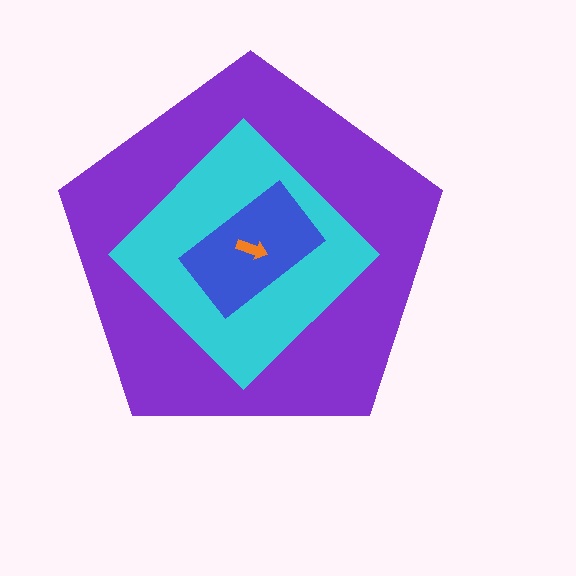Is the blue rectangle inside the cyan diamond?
Yes.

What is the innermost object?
The orange arrow.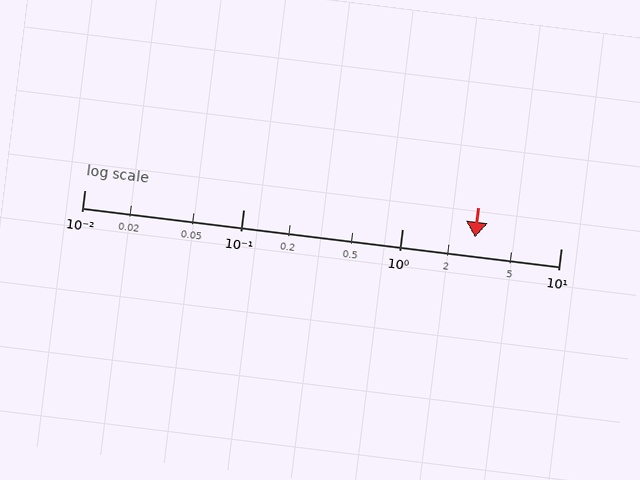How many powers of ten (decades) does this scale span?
The scale spans 3 decades, from 0.01 to 10.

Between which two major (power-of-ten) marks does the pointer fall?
The pointer is between 1 and 10.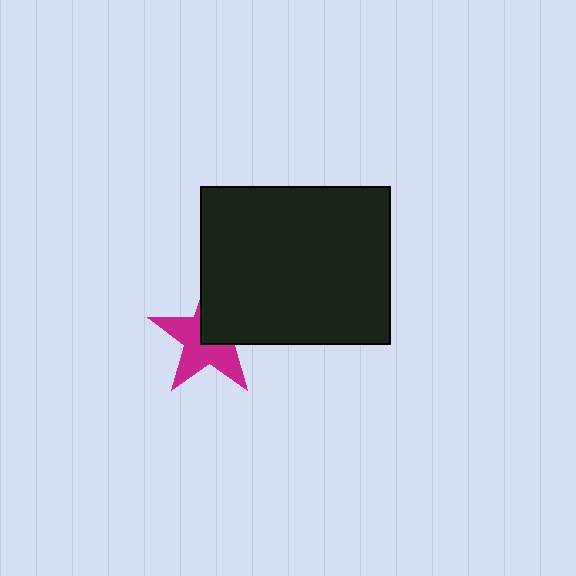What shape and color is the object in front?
The object in front is a black rectangle.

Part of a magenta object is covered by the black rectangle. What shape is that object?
It is a star.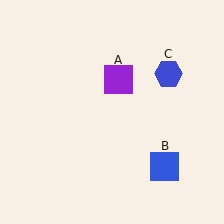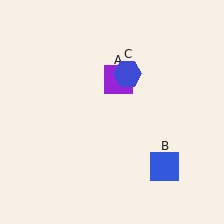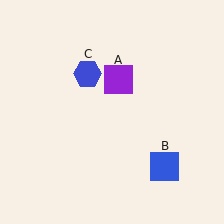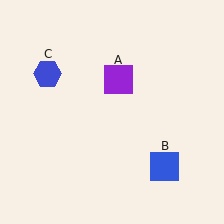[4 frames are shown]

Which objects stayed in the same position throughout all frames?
Purple square (object A) and blue square (object B) remained stationary.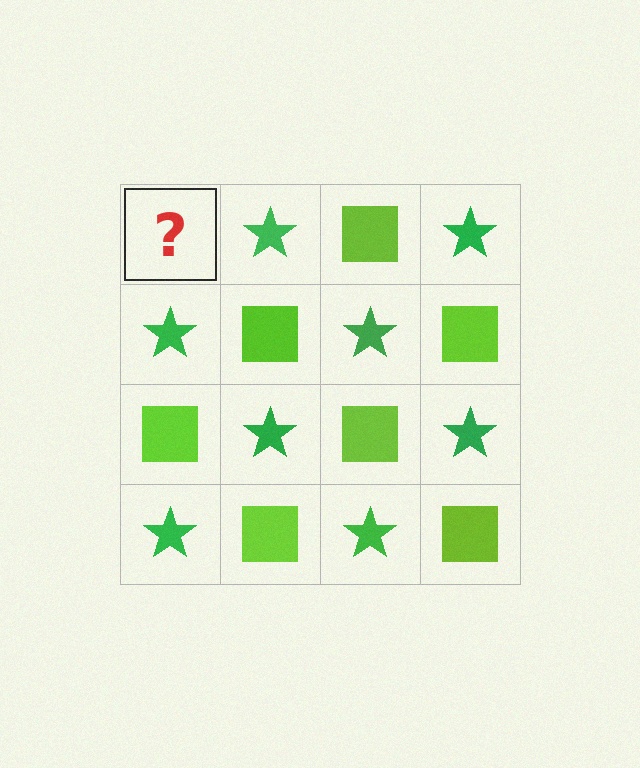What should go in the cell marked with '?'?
The missing cell should contain a lime square.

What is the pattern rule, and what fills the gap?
The rule is that it alternates lime square and green star in a checkerboard pattern. The gap should be filled with a lime square.